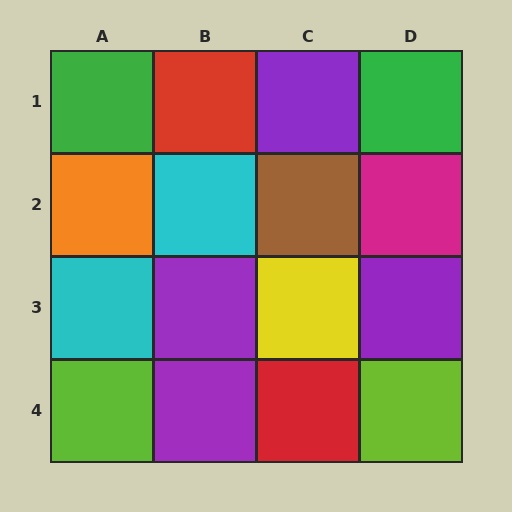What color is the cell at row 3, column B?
Purple.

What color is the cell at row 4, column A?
Lime.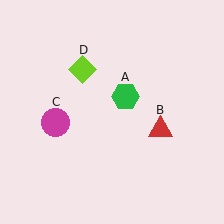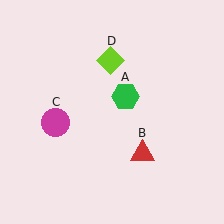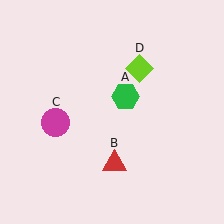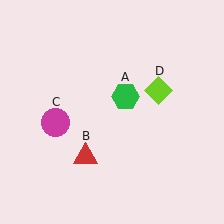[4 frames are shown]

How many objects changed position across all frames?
2 objects changed position: red triangle (object B), lime diamond (object D).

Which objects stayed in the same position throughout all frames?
Green hexagon (object A) and magenta circle (object C) remained stationary.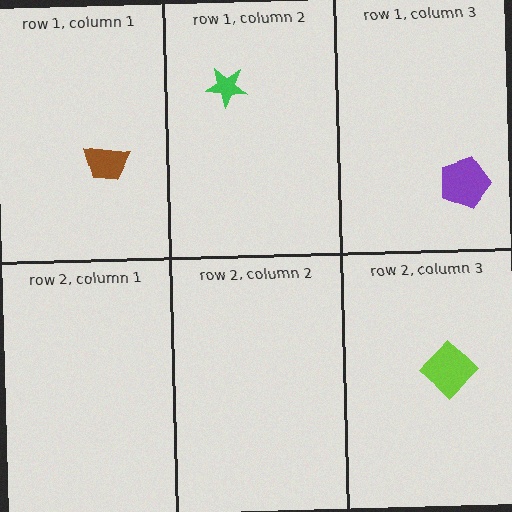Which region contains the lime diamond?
The row 2, column 3 region.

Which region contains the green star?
The row 1, column 2 region.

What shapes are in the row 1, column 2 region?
The green star.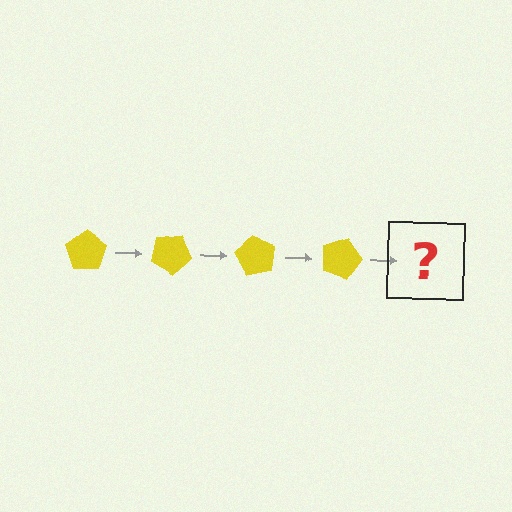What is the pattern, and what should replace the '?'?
The pattern is that the pentagon rotates 30 degrees each step. The '?' should be a yellow pentagon rotated 120 degrees.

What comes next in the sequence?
The next element should be a yellow pentagon rotated 120 degrees.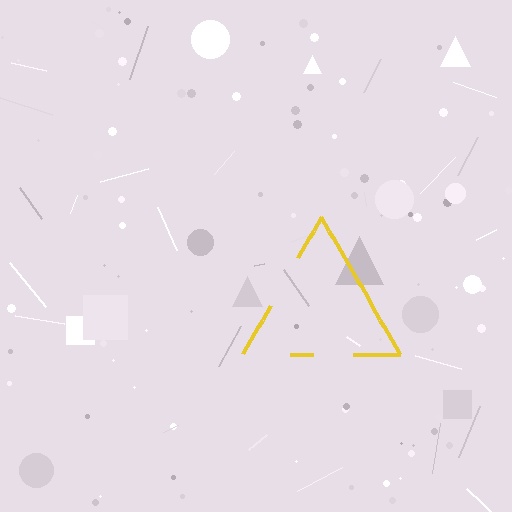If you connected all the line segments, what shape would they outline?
They would outline a triangle.